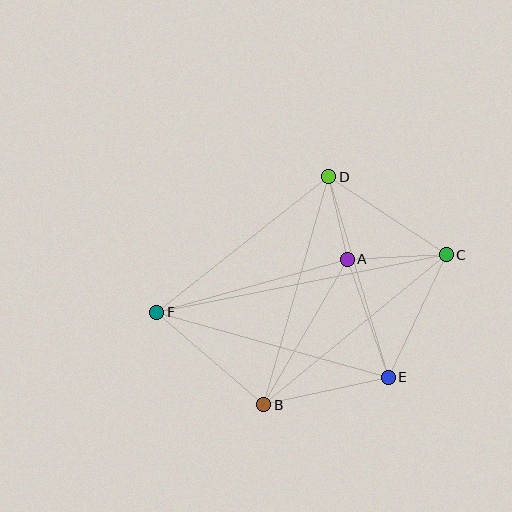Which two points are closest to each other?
Points A and D are closest to each other.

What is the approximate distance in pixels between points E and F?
The distance between E and F is approximately 240 pixels.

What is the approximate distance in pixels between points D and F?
The distance between D and F is approximately 219 pixels.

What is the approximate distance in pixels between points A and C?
The distance between A and C is approximately 99 pixels.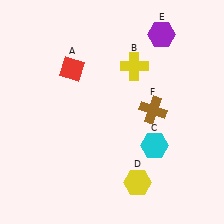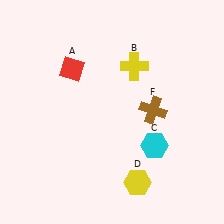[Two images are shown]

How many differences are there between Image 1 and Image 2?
There is 1 difference between the two images.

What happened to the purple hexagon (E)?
The purple hexagon (E) was removed in Image 2. It was in the top-right area of Image 1.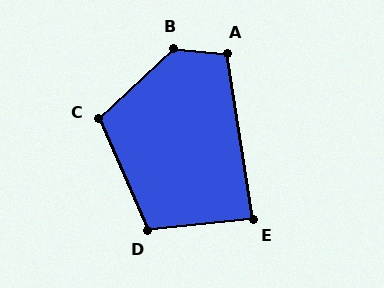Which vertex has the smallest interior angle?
E, at approximately 87 degrees.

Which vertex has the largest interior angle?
B, at approximately 132 degrees.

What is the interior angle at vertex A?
Approximately 104 degrees (obtuse).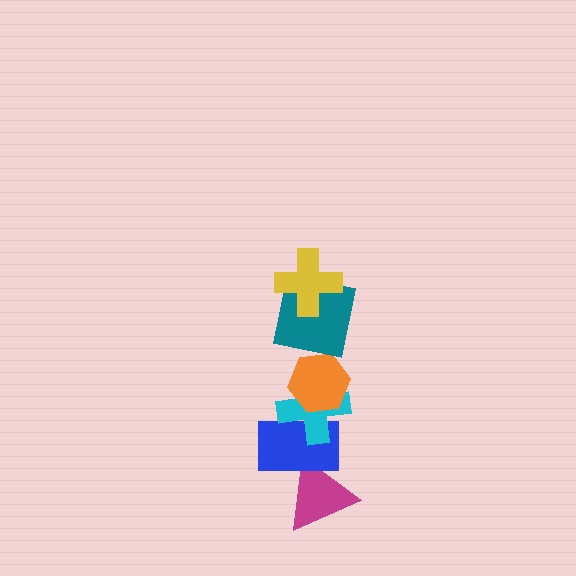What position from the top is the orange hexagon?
The orange hexagon is 3rd from the top.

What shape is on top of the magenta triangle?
The blue rectangle is on top of the magenta triangle.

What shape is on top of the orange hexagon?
The teal square is on top of the orange hexagon.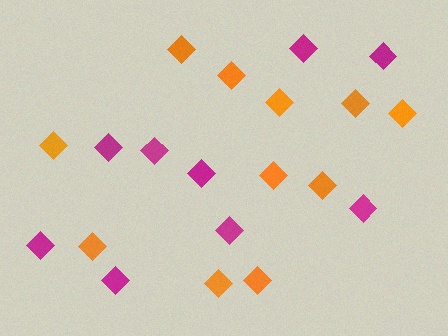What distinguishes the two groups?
There are 2 groups: one group of orange diamonds (11) and one group of magenta diamonds (9).